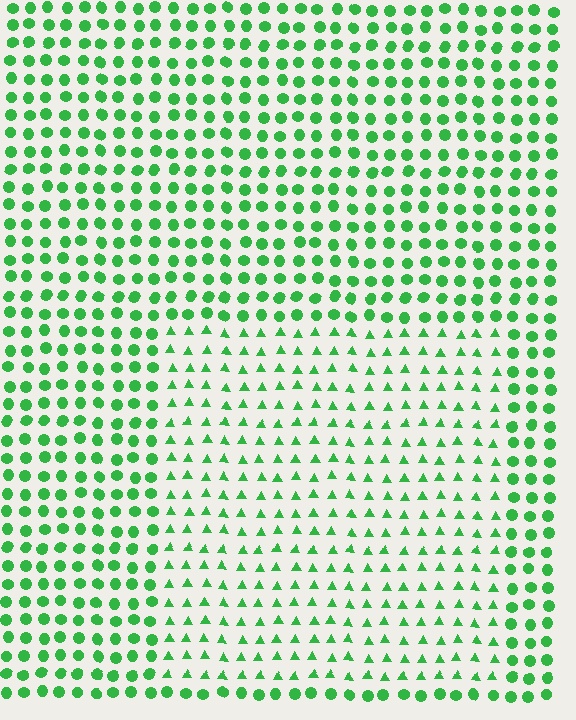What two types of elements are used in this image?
The image uses triangles inside the rectangle region and circles outside it.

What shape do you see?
I see a rectangle.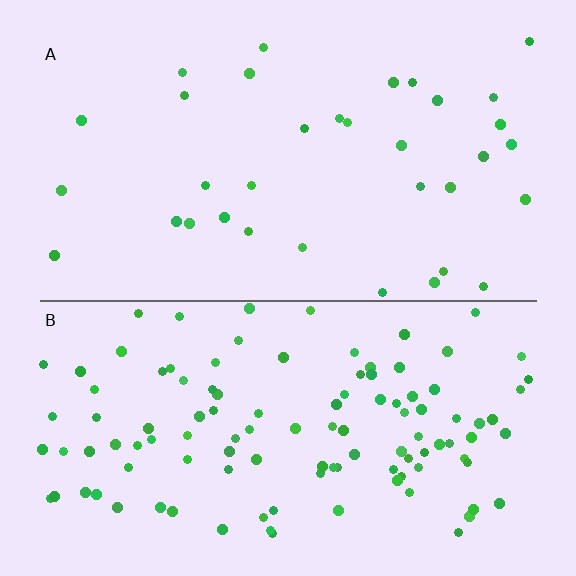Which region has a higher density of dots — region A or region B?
B (the bottom).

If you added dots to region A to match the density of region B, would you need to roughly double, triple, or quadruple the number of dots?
Approximately triple.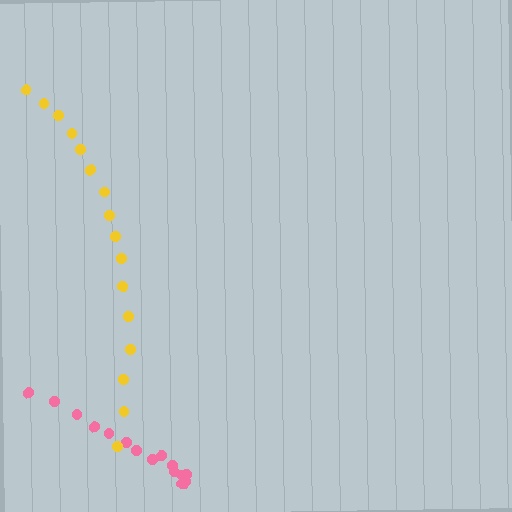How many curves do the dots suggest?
There are 2 distinct paths.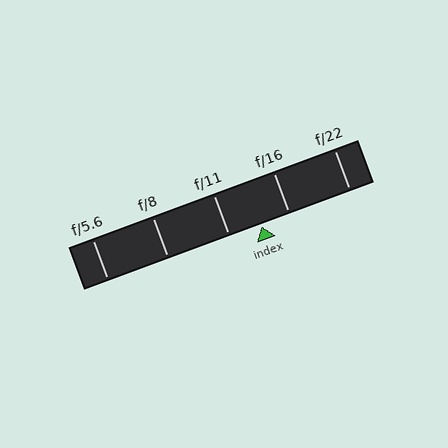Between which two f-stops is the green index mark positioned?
The index mark is between f/11 and f/16.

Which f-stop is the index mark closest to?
The index mark is closest to f/16.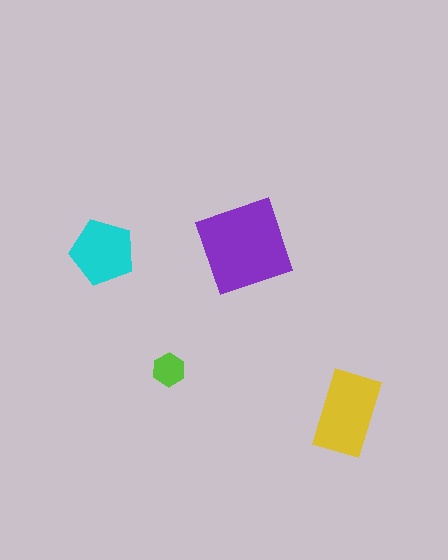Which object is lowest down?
The yellow rectangle is bottommost.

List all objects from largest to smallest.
The purple diamond, the yellow rectangle, the cyan pentagon, the lime hexagon.